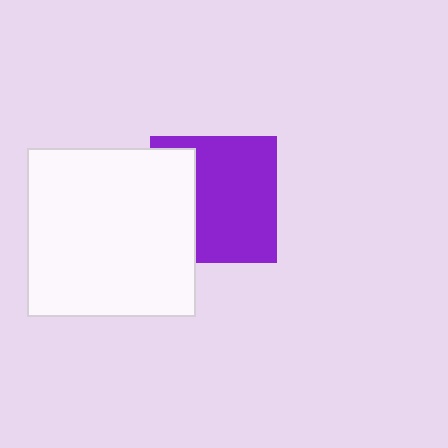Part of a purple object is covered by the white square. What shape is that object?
It is a square.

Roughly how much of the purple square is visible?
Most of it is visible (roughly 67%).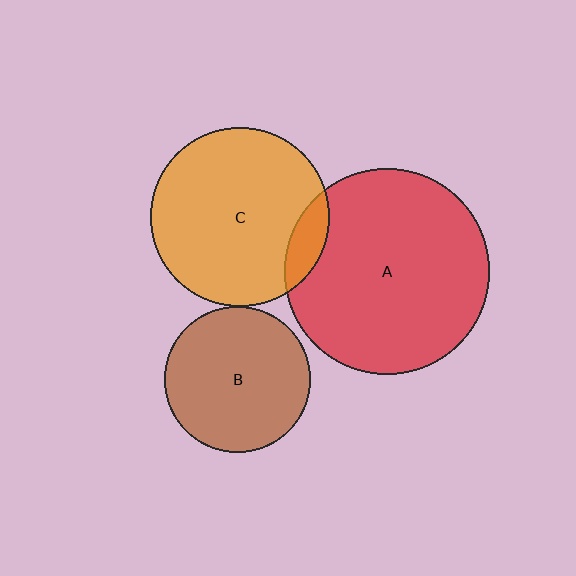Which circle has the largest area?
Circle A (red).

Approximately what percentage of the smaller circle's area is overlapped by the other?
Approximately 10%.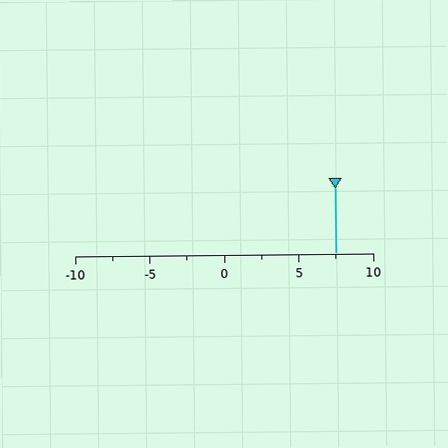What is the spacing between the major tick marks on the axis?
The major ticks are spaced 5 apart.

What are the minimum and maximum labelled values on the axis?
The axis runs from -10 to 10.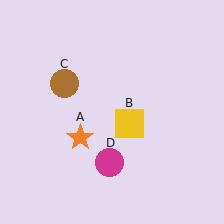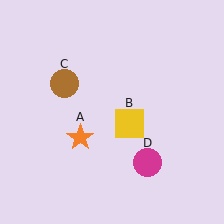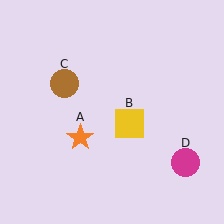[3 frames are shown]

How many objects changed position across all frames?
1 object changed position: magenta circle (object D).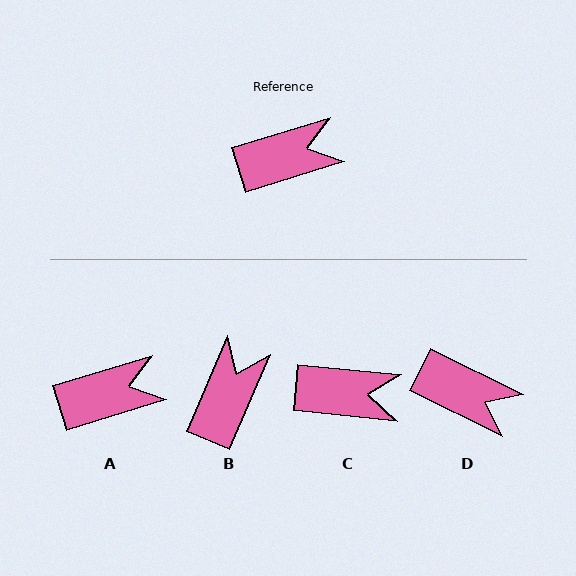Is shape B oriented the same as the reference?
No, it is off by about 49 degrees.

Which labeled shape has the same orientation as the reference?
A.